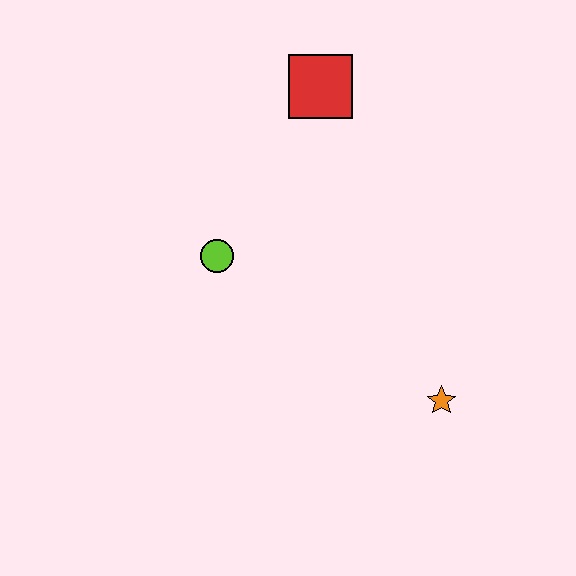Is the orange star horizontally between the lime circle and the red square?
No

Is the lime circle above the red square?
No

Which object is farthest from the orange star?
The red square is farthest from the orange star.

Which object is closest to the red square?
The lime circle is closest to the red square.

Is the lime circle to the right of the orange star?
No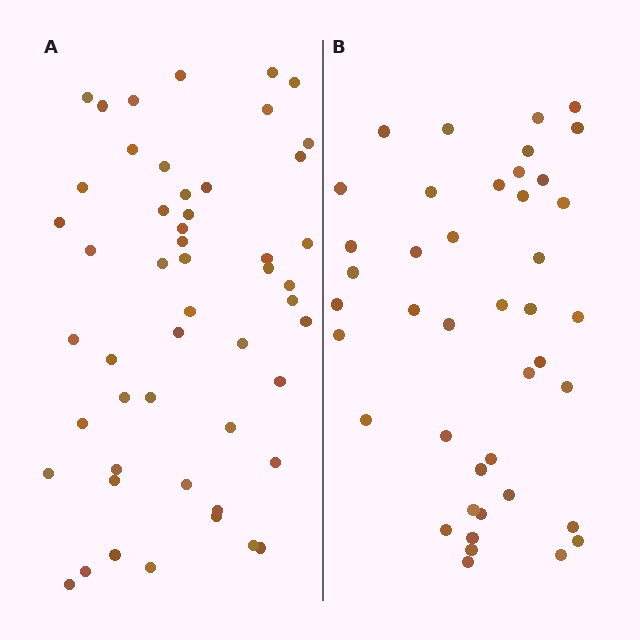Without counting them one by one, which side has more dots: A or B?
Region A (the left region) has more dots.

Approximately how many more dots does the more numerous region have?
Region A has roughly 8 or so more dots than region B.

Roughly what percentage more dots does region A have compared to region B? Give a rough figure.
About 20% more.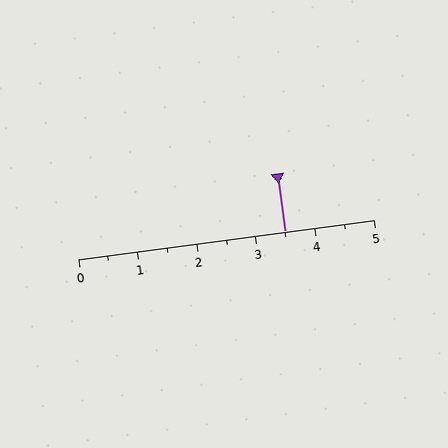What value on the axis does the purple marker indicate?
The marker indicates approximately 3.5.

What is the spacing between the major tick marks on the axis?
The major ticks are spaced 1 apart.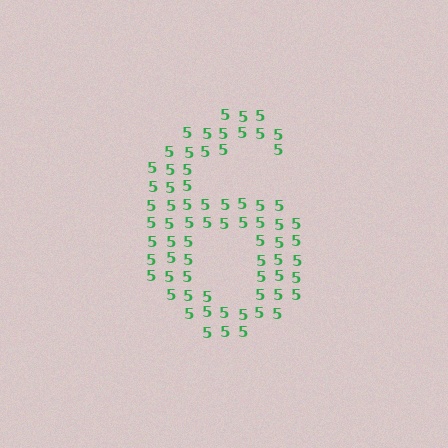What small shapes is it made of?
It is made of small digit 5's.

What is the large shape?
The large shape is the digit 6.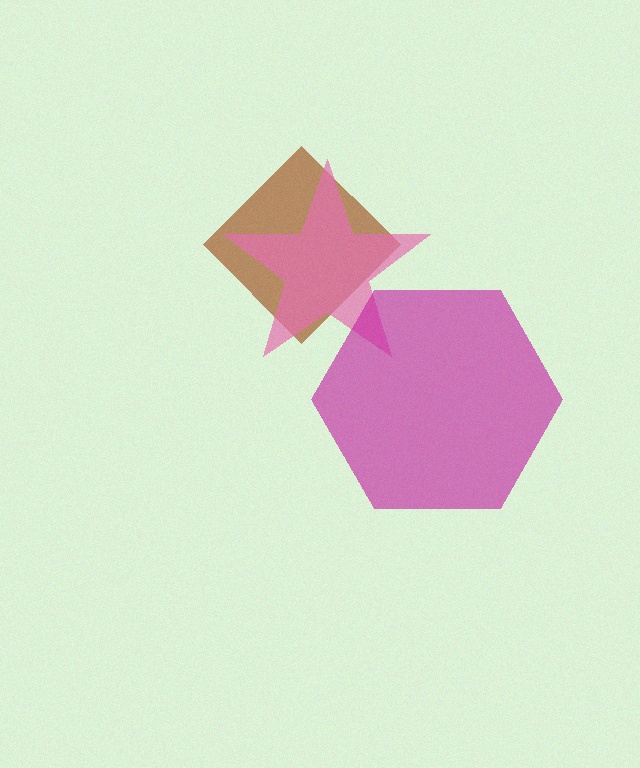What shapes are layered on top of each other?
The layered shapes are: a brown diamond, a pink star, a magenta hexagon.